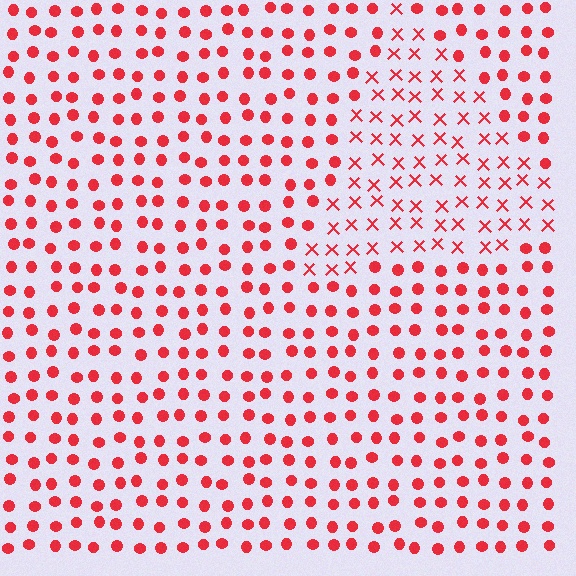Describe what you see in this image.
The image is filled with small red elements arranged in a uniform grid. A triangle-shaped region contains X marks, while the surrounding area contains circles. The boundary is defined purely by the change in element shape.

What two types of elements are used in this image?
The image uses X marks inside the triangle region and circles outside it.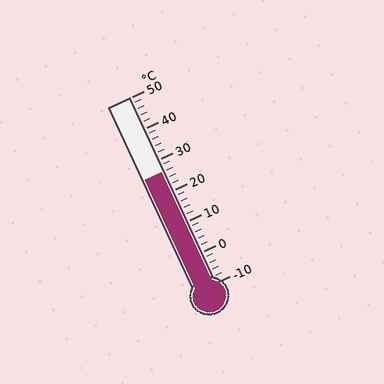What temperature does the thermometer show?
The thermometer shows approximately 26°C.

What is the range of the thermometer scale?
The thermometer scale ranges from -10°C to 50°C.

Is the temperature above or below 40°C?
The temperature is below 40°C.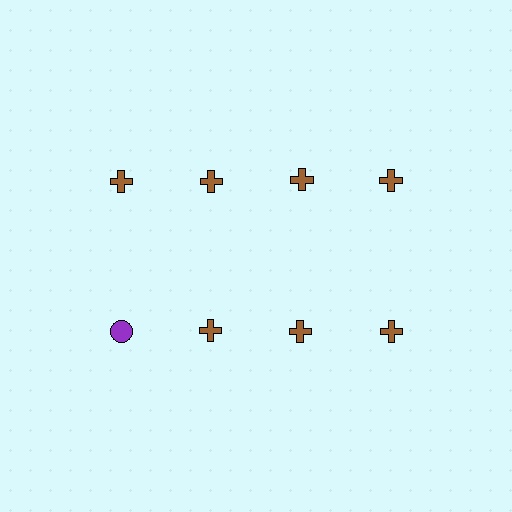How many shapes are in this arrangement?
There are 8 shapes arranged in a grid pattern.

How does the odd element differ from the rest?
It differs in both color (purple instead of brown) and shape (circle instead of cross).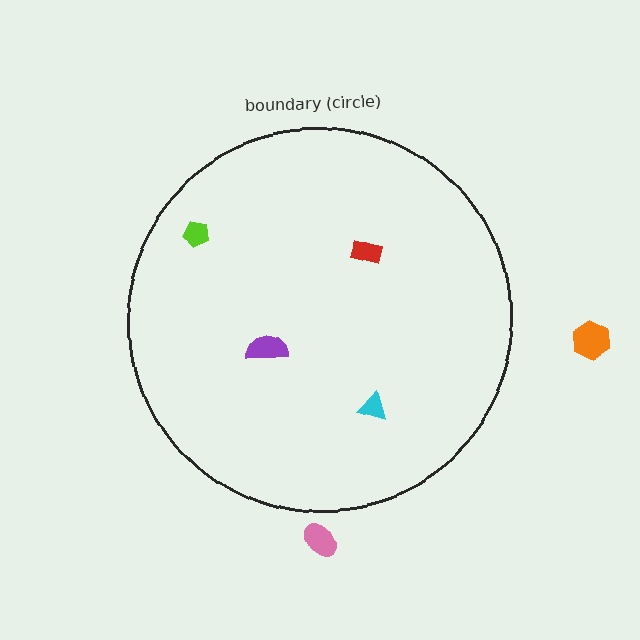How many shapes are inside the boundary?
4 inside, 2 outside.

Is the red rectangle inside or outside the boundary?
Inside.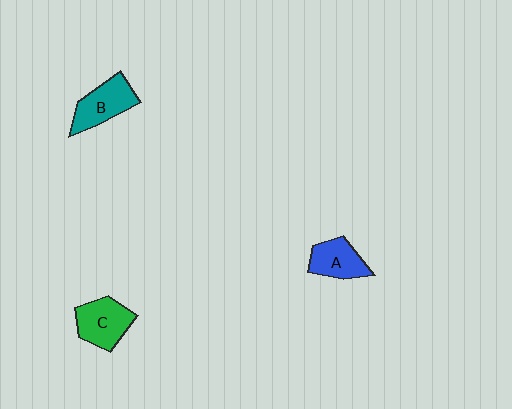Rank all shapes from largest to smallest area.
From largest to smallest: C (green), B (teal), A (blue).